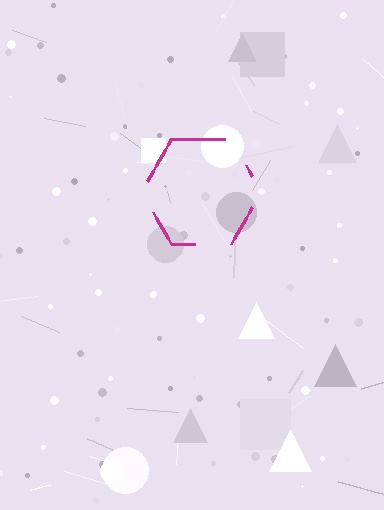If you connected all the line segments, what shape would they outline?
They would outline a hexagon.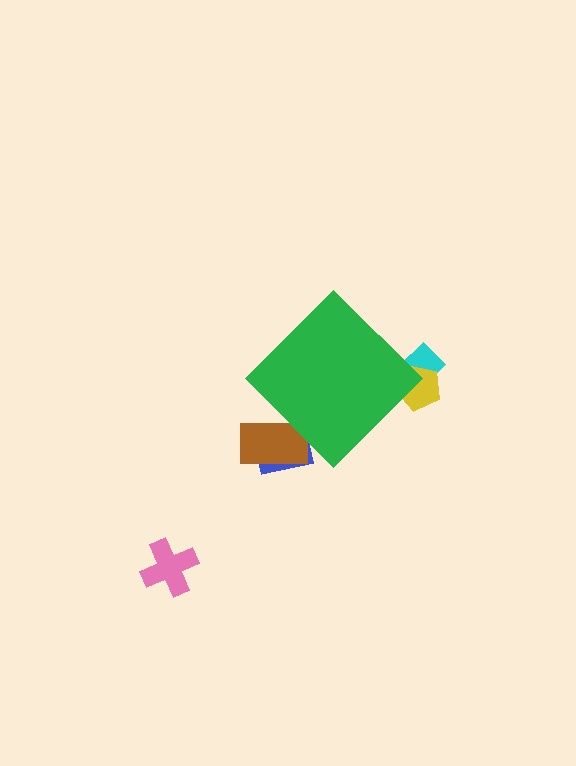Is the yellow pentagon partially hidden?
Yes, the yellow pentagon is partially hidden behind the green diamond.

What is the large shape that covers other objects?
A green diamond.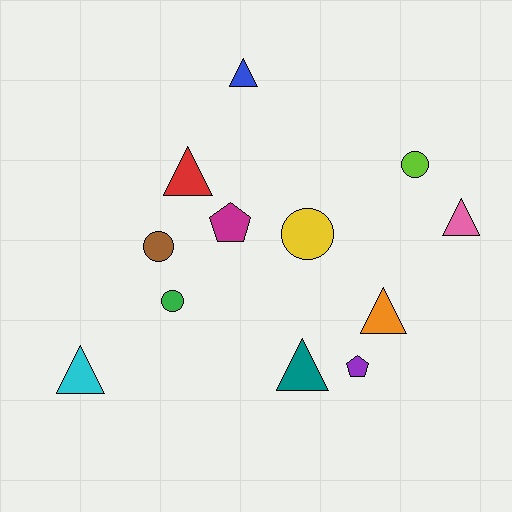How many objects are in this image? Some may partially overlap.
There are 12 objects.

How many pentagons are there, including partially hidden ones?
There are 2 pentagons.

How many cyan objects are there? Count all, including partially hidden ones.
There is 1 cyan object.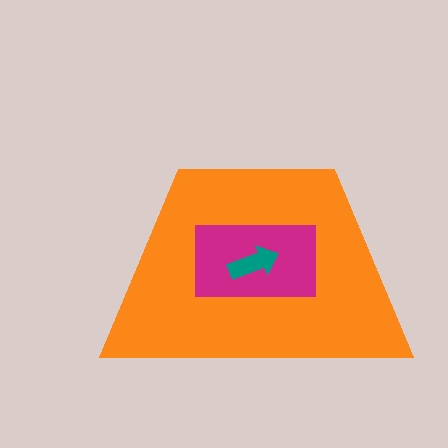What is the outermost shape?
The orange trapezoid.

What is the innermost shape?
The teal arrow.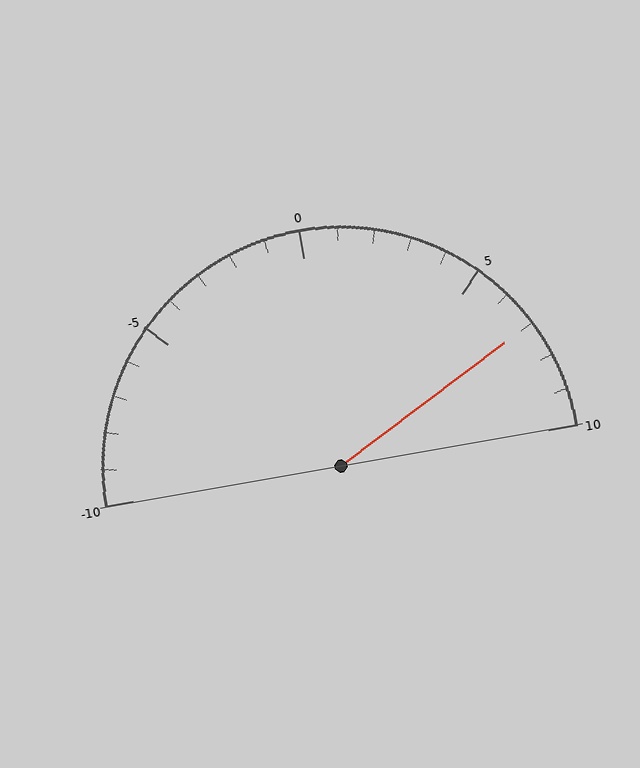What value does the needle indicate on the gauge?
The needle indicates approximately 7.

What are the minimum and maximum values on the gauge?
The gauge ranges from -10 to 10.